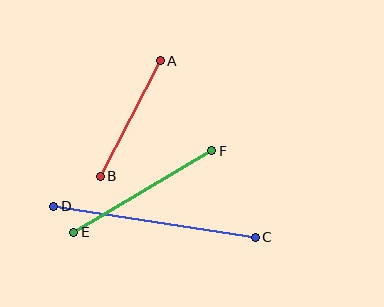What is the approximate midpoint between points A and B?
The midpoint is at approximately (130, 118) pixels.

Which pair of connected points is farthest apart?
Points C and D are farthest apart.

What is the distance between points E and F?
The distance is approximately 160 pixels.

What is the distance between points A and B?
The distance is approximately 130 pixels.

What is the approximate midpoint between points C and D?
The midpoint is at approximately (154, 222) pixels.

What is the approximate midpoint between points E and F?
The midpoint is at approximately (143, 191) pixels.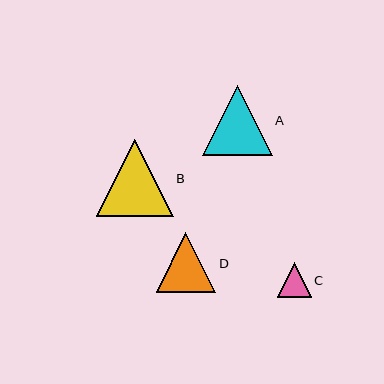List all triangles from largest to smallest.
From largest to smallest: B, A, D, C.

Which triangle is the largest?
Triangle B is the largest with a size of approximately 77 pixels.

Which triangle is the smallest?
Triangle C is the smallest with a size of approximately 34 pixels.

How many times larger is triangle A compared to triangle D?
Triangle A is approximately 1.2 times the size of triangle D.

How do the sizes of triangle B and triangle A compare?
Triangle B and triangle A are approximately the same size.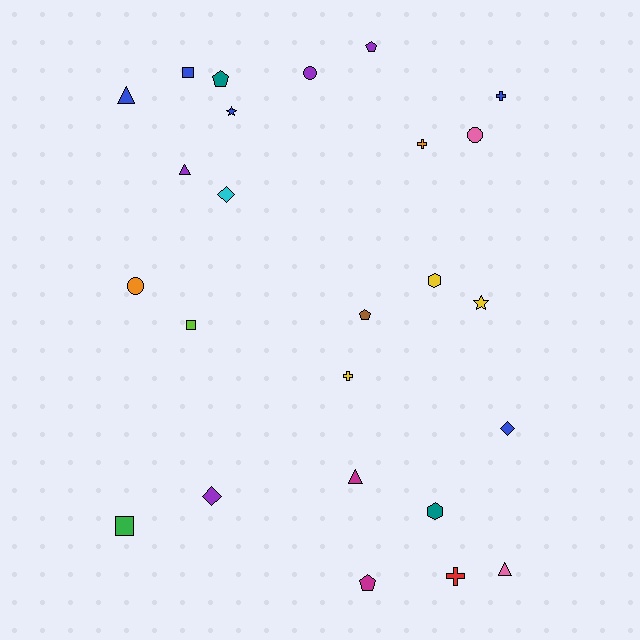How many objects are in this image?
There are 25 objects.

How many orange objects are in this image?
There are 2 orange objects.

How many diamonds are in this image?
There are 3 diamonds.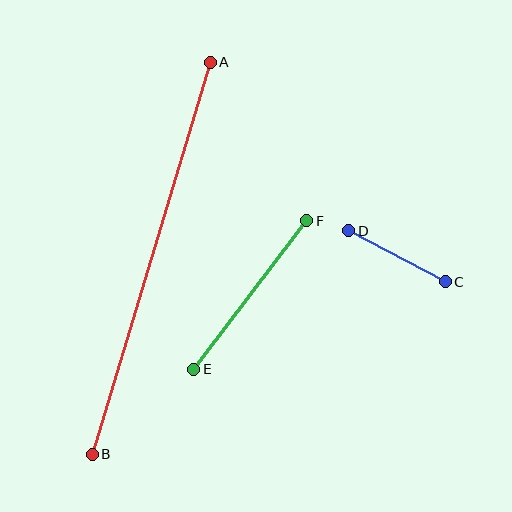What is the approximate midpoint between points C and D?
The midpoint is at approximately (397, 256) pixels.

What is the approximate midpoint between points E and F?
The midpoint is at approximately (250, 295) pixels.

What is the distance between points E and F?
The distance is approximately 187 pixels.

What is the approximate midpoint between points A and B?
The midpoint is at approximately (151, 258) pixels.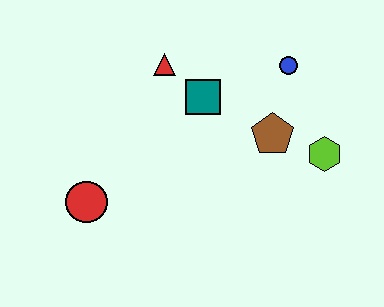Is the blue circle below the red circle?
No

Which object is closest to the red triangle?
The teal square is closest to the red triangle.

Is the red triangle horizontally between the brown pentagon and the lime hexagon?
No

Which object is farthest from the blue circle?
The red circle is farthest from the blue circle.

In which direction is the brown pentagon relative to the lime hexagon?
The brown pentagon is to the left of the lime hexagon.